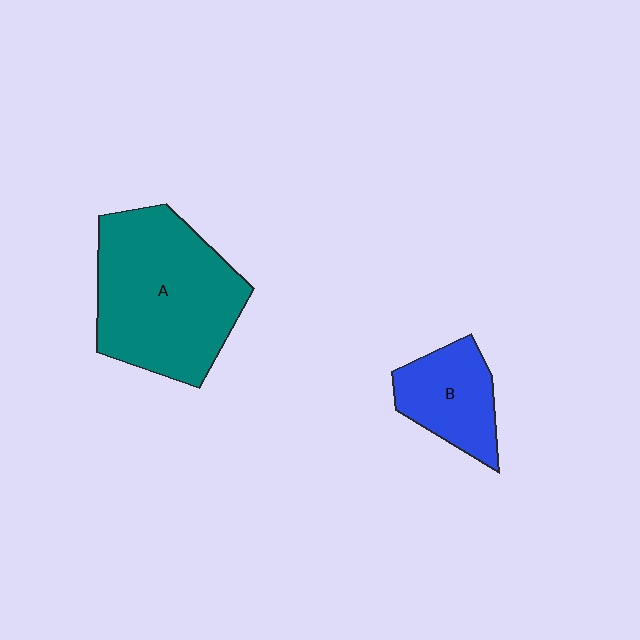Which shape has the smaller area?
Shape B (blue).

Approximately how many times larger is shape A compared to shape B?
Approximately 2.3 times.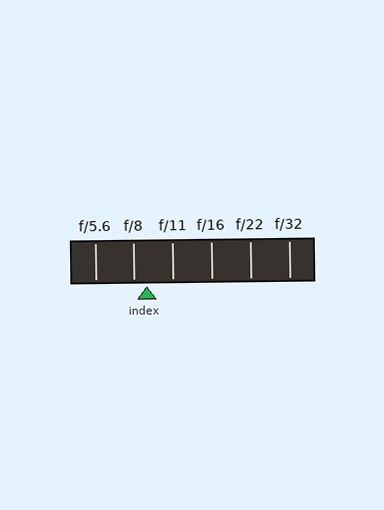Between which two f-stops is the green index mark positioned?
The index mark is between f/8 and f/11.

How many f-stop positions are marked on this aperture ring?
There are 6 f-stop positions marked.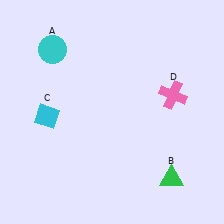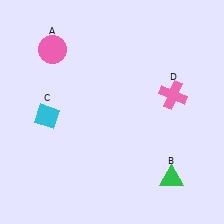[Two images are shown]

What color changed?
The circle (A) changed from cyan in Image 1 to pink in Image 2.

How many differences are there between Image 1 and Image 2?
There is 1 difference between the two images.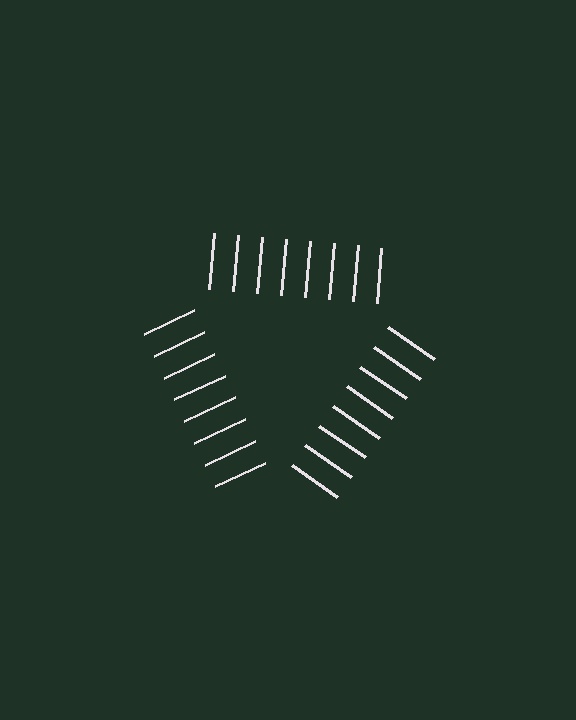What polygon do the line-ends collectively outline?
An illusory triangle — the line segments terminate on its edges but no continuous stroke is drawn.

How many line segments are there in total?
24 — 8 along each of the 3 edges.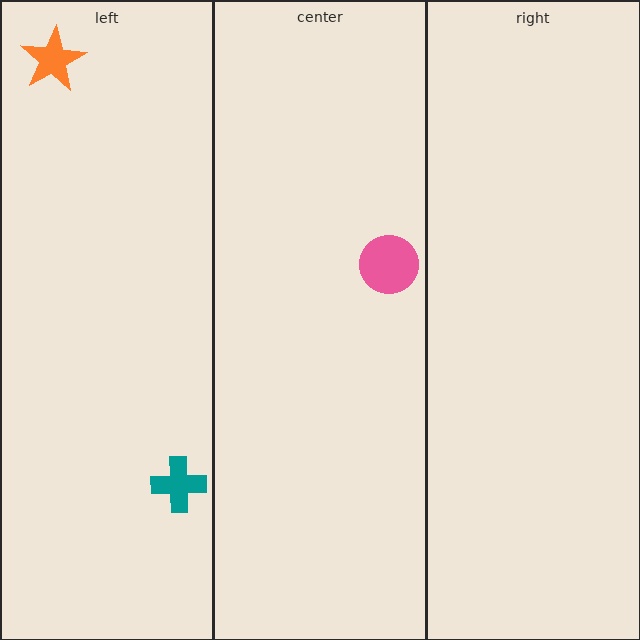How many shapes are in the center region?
1.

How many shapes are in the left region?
2.